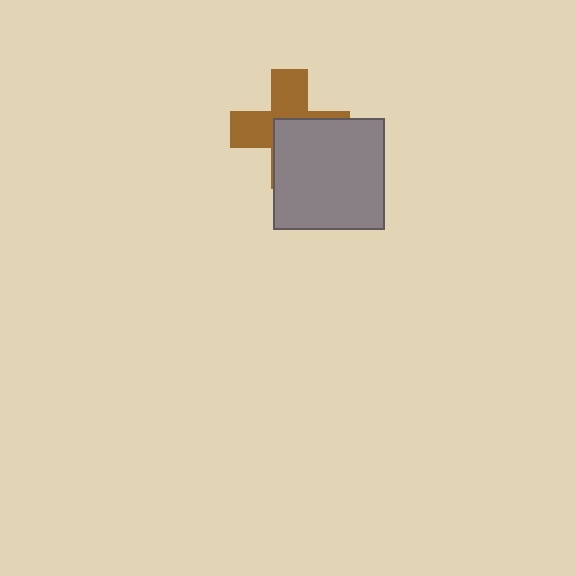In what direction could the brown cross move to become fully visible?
The brown cross could move toward the upper-left. That would shift it out from behind the gray rectangle entirely.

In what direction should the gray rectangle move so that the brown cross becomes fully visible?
The gray rectangle should move toward the lower-right. That is the shortest direction to clear the overlap and leave the brown cross fully visible.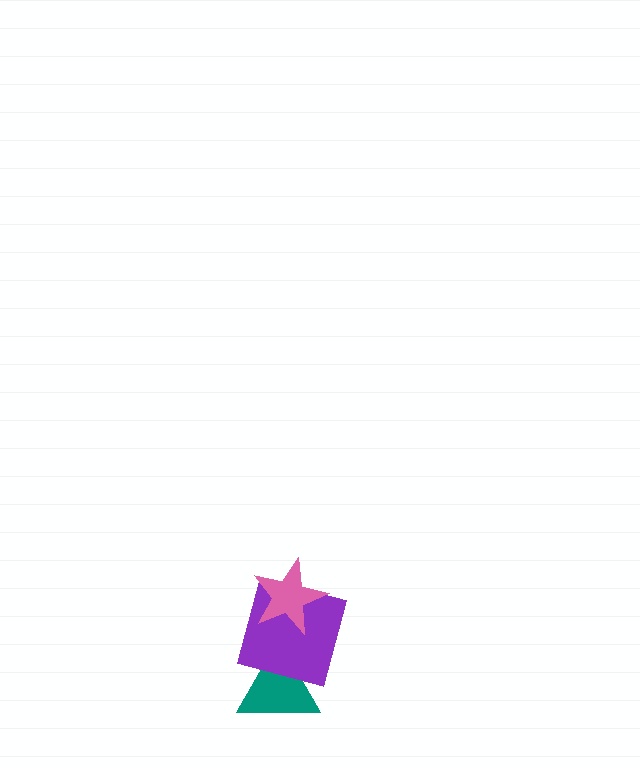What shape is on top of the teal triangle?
The purple square is on top of the teal triangle.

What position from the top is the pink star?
The pink star is 1st from the top.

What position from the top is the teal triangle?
The teal triangle is 3rd from the top.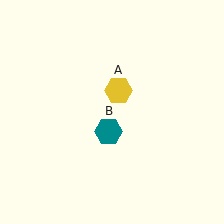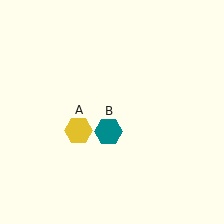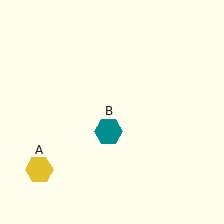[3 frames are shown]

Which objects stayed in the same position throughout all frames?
Teal hexagon (object B) remained stationary.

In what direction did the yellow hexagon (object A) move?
The yellow hexagon (object A) moved down and to the left.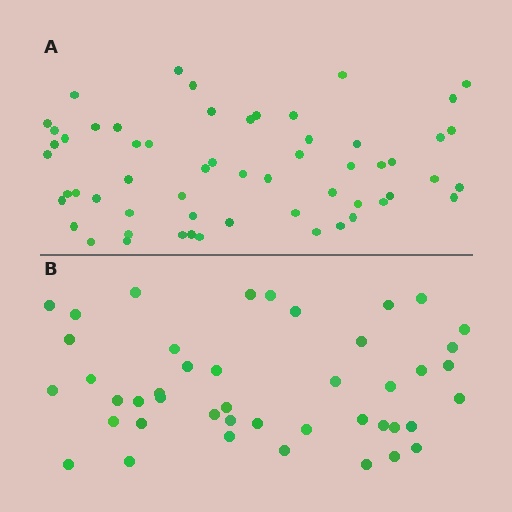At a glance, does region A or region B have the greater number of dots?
Region A (the top region) has more dots.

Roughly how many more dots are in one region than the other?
Region A has approximately 15 more dots than region B.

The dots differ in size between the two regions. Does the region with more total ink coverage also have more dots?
No. Region B has more total ink coverage because its dots are larger, but region A actually contains more individual dots. Total area can be misleading — the number of items is what matters here.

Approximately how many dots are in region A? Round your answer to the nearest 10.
About 60 dots. (The exact count is 58, which rounds to 60.)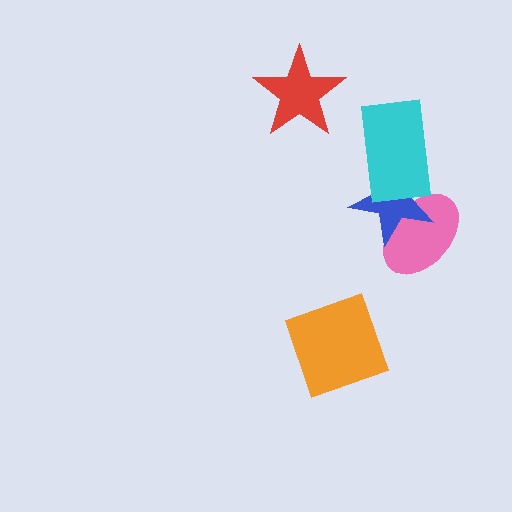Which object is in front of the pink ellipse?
The blue star is in front of the pink ellipse.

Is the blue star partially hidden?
Yes, it is partially covered by another shape.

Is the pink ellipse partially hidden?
Yes, it is partially covered by another shape.